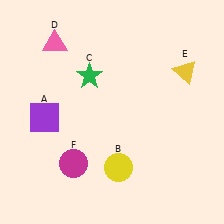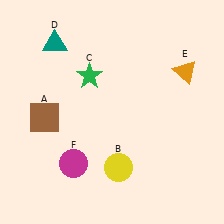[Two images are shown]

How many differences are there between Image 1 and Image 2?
There are 3 differences between the two images.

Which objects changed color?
A changed from purple to brown. D changed from pink to teal. E changed from yellow to orange.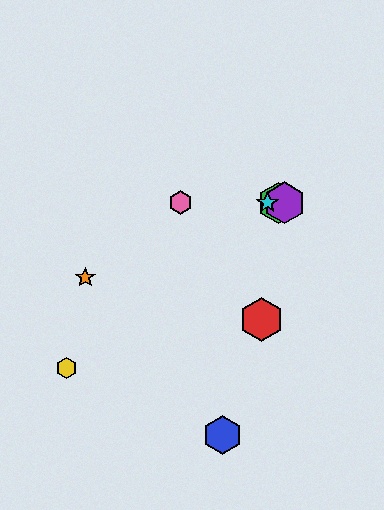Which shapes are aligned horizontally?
The green hexagon, the purple hexagon, the cyan star, the pink hexagon are aligned horizontally.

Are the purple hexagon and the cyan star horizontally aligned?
Yes, both are at y≈203.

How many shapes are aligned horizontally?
4 shapes (the green hexagon, the purple hexagon, the cyan star, the pink hexagon) are aligned horizontally.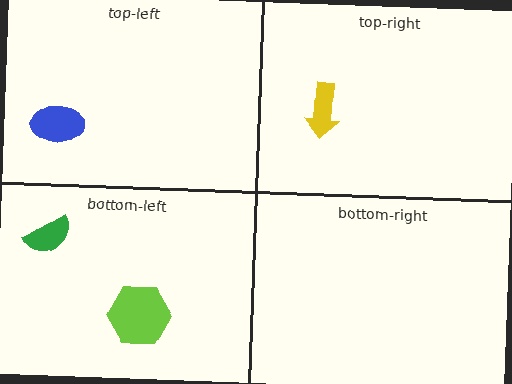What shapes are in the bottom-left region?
The lime hexagon, the green semicircle.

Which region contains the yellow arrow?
The top-right region.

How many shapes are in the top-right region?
1.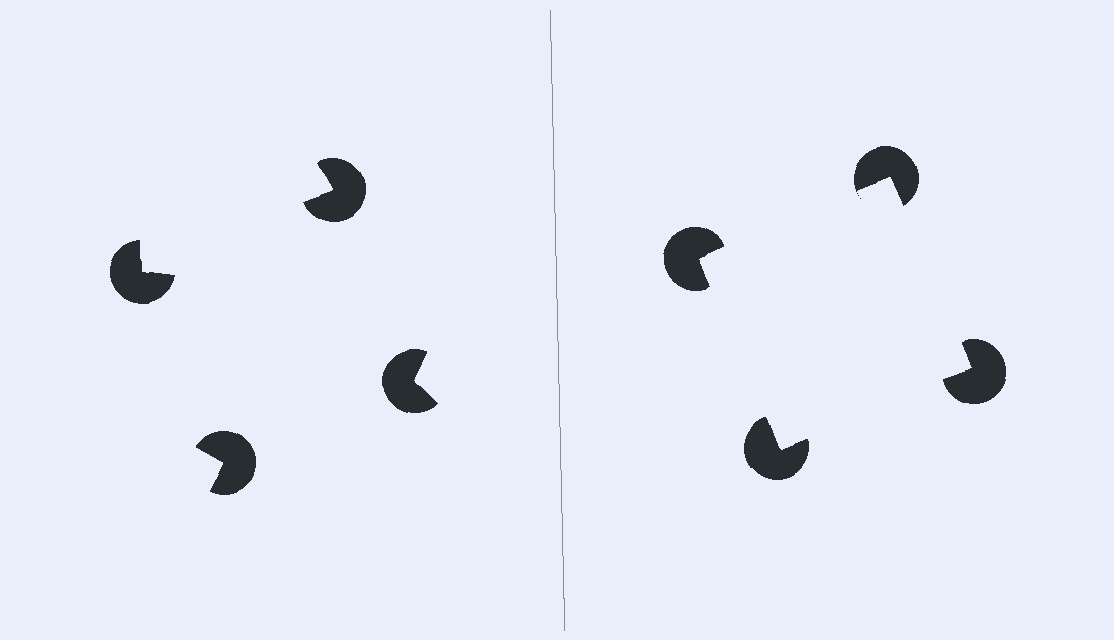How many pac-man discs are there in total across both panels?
8 — 4 on each side.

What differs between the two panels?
The pac-man discs are positioned identically on both sides; only the wedge orientations differ. On the right they align to a square; on the left they are misaligned.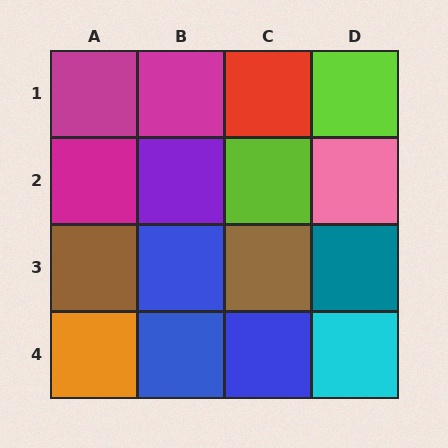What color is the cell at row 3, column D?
Teal.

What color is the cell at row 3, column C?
Brown.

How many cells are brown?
2 cells are brown.